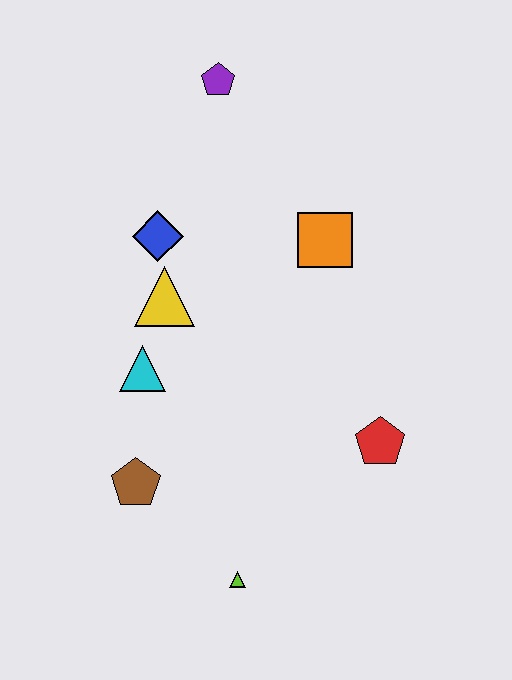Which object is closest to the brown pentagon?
The cyan triangle is closest to the brown pentagon.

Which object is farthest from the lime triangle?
The purple pentagon is farthest from the lime triangle.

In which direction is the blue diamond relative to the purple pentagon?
The blue diamond is below the purple pentagon.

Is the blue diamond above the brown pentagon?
Yes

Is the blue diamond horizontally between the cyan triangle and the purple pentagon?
Yes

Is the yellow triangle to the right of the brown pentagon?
Yes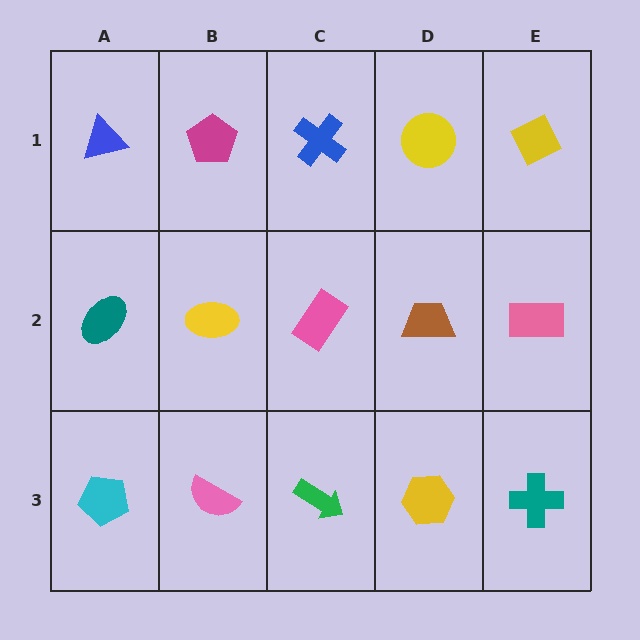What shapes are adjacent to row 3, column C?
A pink rectangle (row 2, column C), a pink semicircle (row 3, column B), a yellow hexagon (row 3, column D).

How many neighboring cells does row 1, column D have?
3.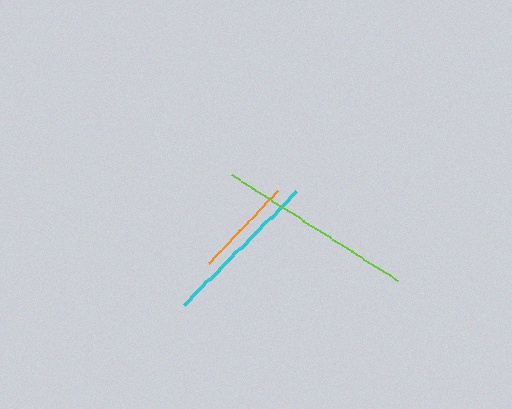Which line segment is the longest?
The lime line is the longest at approximately 196 pixels.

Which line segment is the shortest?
The orange line is the shortest at approximately 100 pixels.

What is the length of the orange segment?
The orange segment is approximately 100 pixels long.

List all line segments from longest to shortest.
From longest to shortest: lime, cyan, orange.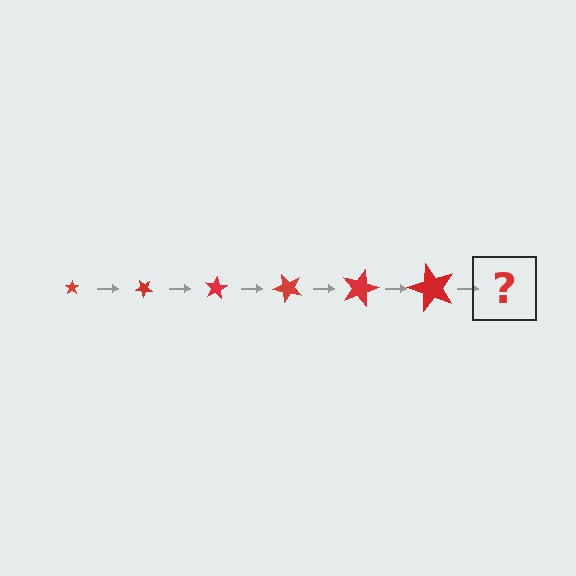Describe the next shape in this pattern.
It should be a star, larger than the previous one and rotated 240 degrees from the start.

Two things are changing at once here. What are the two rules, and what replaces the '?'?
The two rules are that the star grows larger each step and it rotates 40 degrees each step. The '?' should be a star, larger than the previous one and rotated 240 degrees from the start.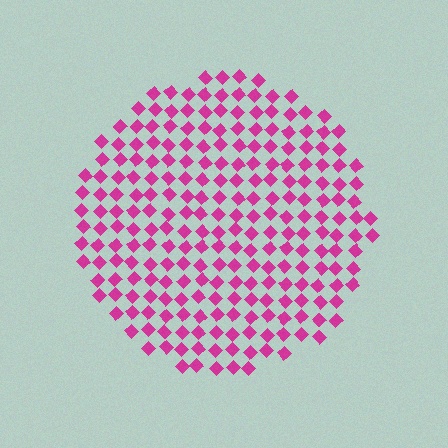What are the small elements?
The small elements are diamonds.